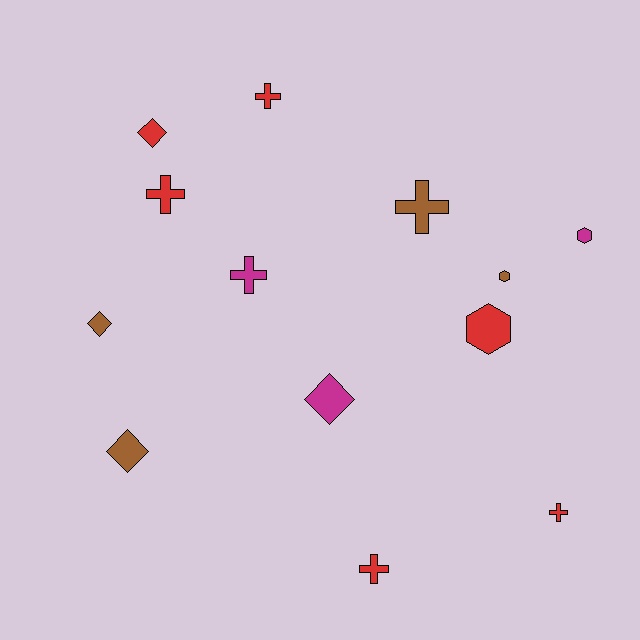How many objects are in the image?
There are 13 objects.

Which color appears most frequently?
Red, with 6 objects.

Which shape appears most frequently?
Cross, with 6 objects.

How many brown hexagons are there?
There is 1 brown hexagon.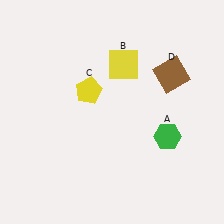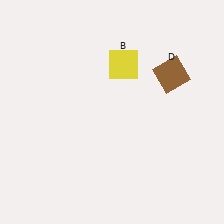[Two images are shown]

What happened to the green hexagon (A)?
The green hexagon (A) was removed in Image 2. It was in the bottom-right area of Image 1.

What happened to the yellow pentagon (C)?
The yellow pentagon (C) was removed in Image 2. It was in the top-left area of Image 1.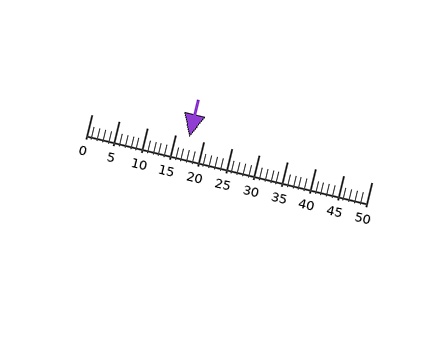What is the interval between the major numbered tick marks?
The major tick marks are spaced 5 units apart.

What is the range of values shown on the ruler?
The ruler shows values from 0 to 50.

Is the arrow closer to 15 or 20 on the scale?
The arrow is closer to 20.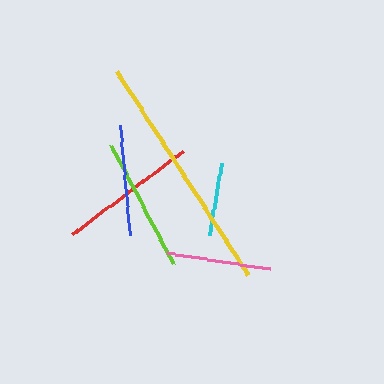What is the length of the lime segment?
The lime segment is approximately 134 pixels long.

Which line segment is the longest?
The yellow line is the longest at approximately 243 pixels.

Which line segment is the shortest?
The cyan line is the shortest at approximately 73 pixels.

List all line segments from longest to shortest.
From longest to shortest: yellow, red, lime, blue, pink, cyan.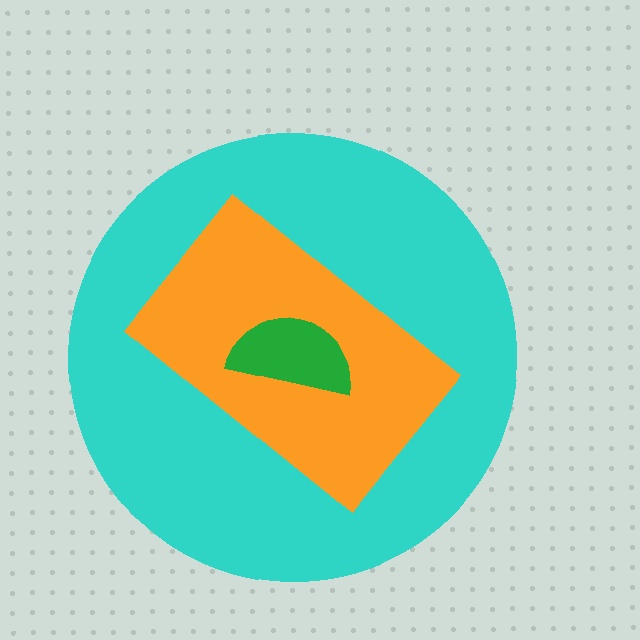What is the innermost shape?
The green semicircle.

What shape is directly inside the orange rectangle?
The green semicircle.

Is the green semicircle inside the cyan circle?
Yes.